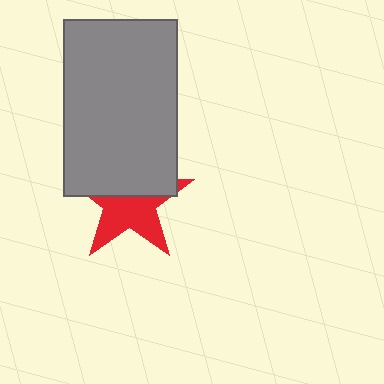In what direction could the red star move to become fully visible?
The red star could move down. That would shift it out from behind the gray rectangle entirely.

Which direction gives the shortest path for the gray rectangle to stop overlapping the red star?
Moving up gives the shortest separation.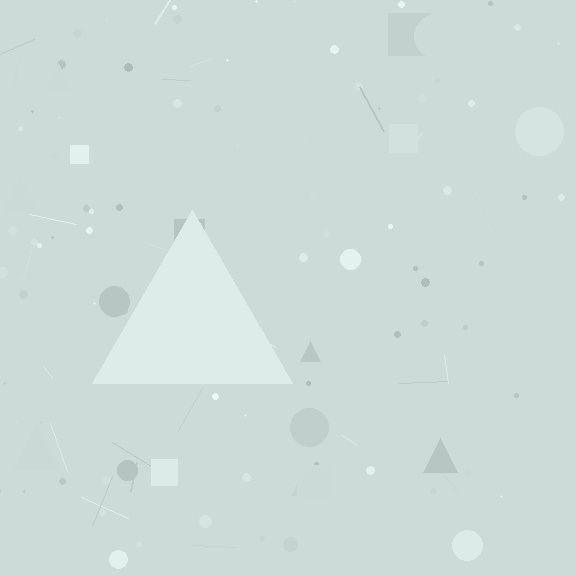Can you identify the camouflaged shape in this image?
The camouflaged shape is a triangle.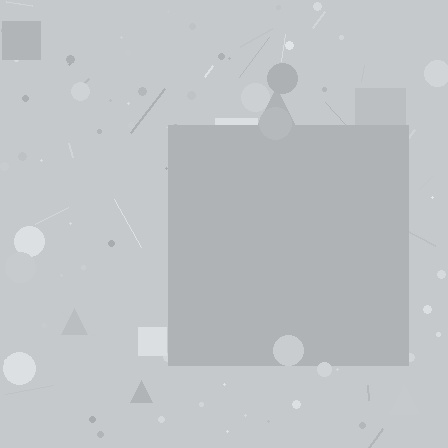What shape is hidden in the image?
A square is hidden in the image.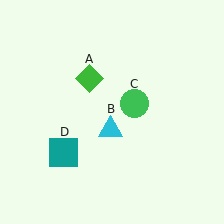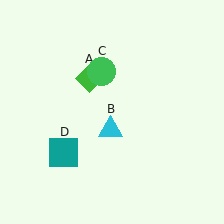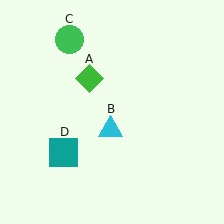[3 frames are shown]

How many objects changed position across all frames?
1 object changed position: green circle (object C).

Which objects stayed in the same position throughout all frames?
Green diamond (object A) and cyan triangle (object B) and teal square (object D) remained stationary.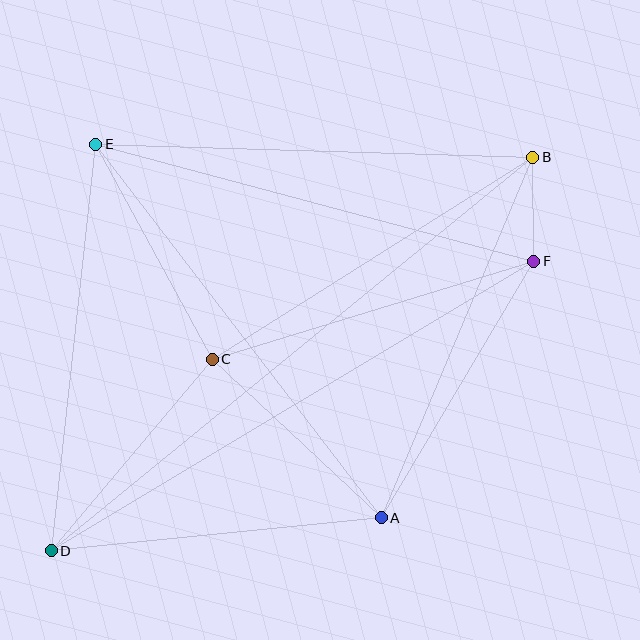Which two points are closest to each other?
Points B and F are closest to each other.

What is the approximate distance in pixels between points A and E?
The distance between A and E is approximately 470 pixels.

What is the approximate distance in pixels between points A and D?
The distance between A and D is approximately 332 pixels.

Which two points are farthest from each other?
Points B and D are farthest from each other.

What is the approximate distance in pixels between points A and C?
The distance between A and C is approximately 232 pixels.